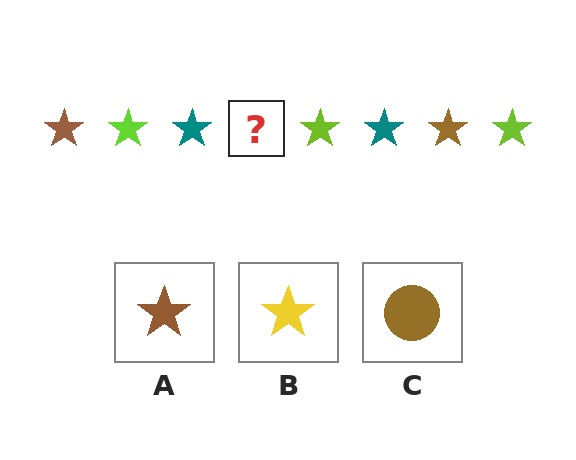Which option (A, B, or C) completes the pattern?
A.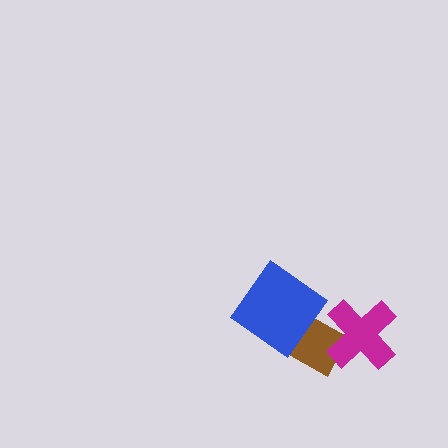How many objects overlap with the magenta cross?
1 object overlaps with the magenta cross.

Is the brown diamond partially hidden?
Yes, it is partially covered by another shape.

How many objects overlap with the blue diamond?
1 object overlaps with the blue diamond.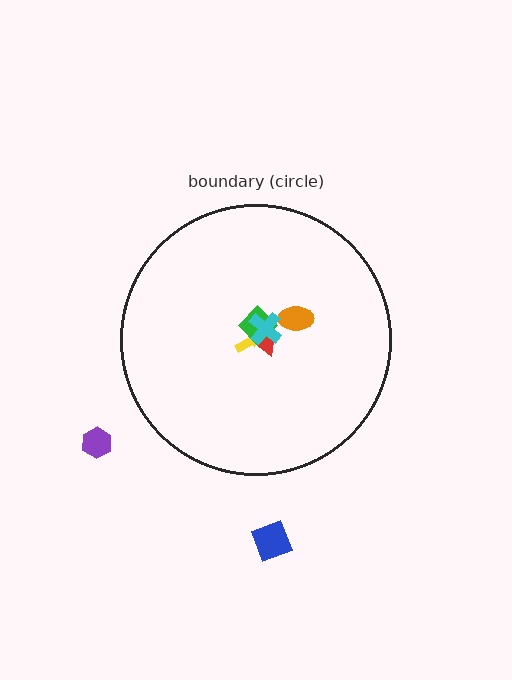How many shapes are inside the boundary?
5 inside, 2 outside.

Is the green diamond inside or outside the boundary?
Inside.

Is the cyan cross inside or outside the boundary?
Inside.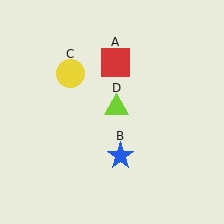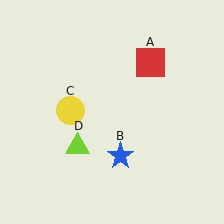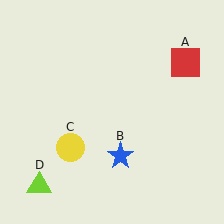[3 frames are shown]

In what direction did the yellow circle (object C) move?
The yellow circle (object C) moved down.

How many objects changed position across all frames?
3 objects changed position: red square (object A), yellow circle (object C), lime triangle (object D).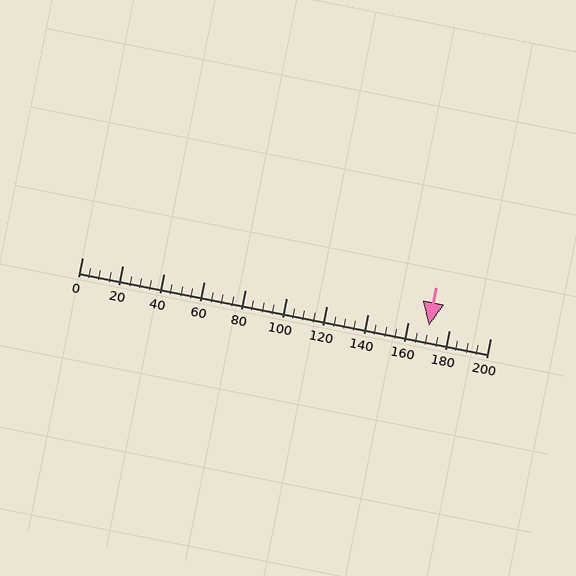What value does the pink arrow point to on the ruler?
The pink arrow points to approximately 170.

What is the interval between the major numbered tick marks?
The major tick marks are spaced 20 units apart.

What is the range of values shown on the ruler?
The ruler shows values from 0 to 200.